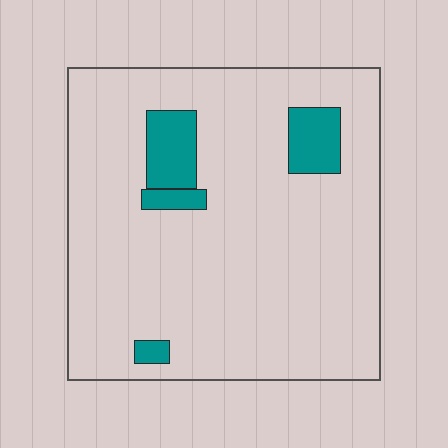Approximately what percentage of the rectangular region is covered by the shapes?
Approximately 10%.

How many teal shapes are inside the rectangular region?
4.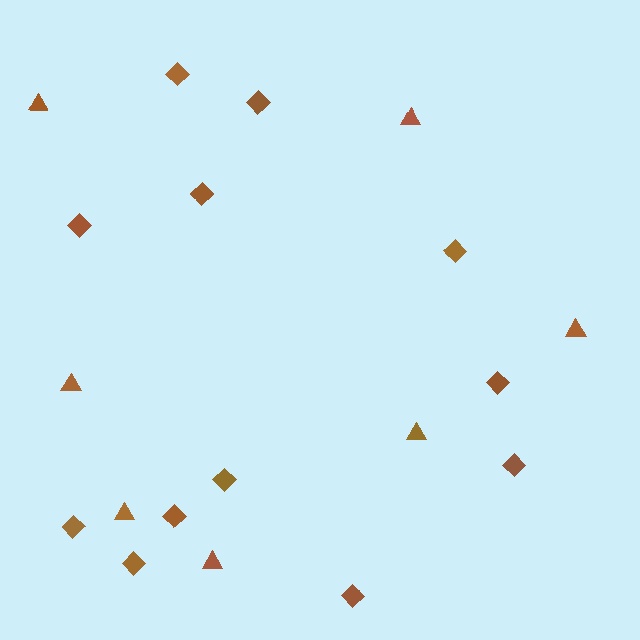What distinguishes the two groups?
There are 2 groups: one group of triangles (7) and one group of diamonds (12).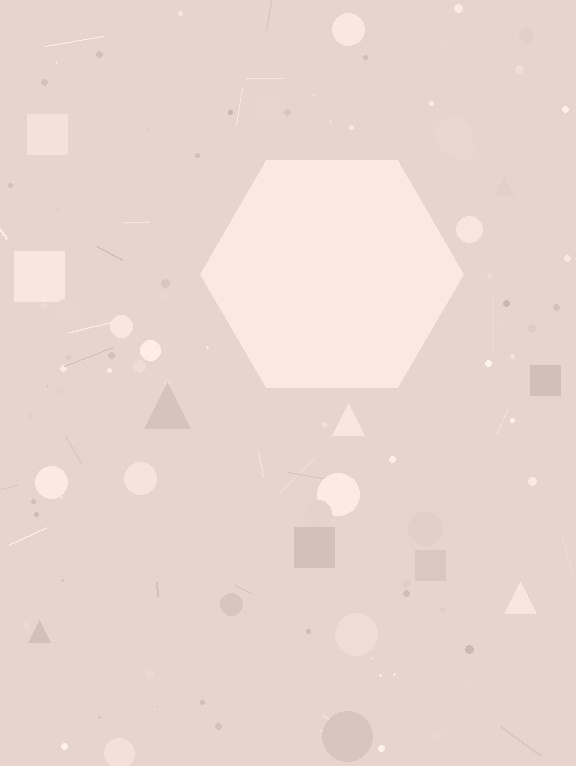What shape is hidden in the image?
A hexagon is hidden in the image.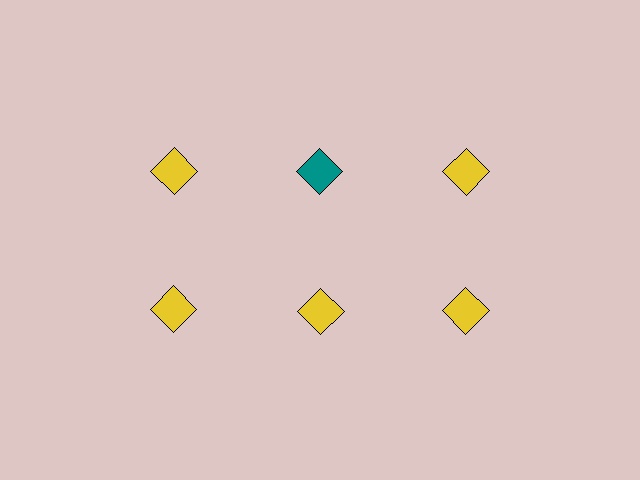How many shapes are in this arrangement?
There are 6 shapes arranged in a grid pattern.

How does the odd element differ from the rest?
It has a different color: teal instead of yellow.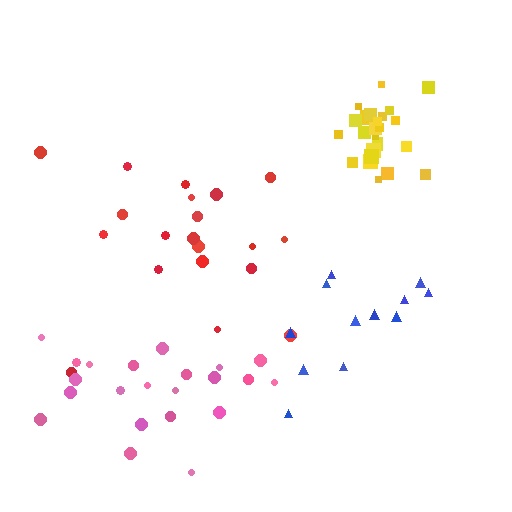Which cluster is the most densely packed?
Yellow.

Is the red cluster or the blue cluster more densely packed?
Blue.